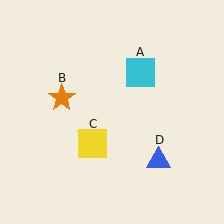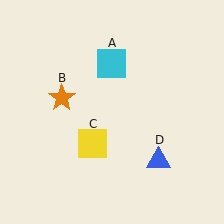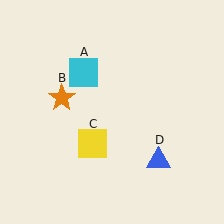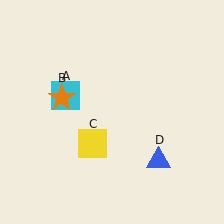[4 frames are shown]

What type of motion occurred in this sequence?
The cyan square (object A) rotated counterclockwise around the center of the scene.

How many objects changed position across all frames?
1 object changed position: cyan square (object A).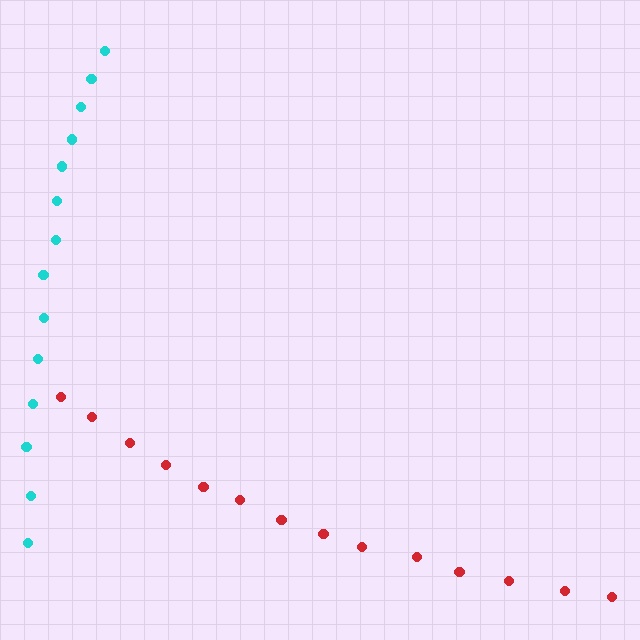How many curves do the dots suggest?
There are 2 distinct paths.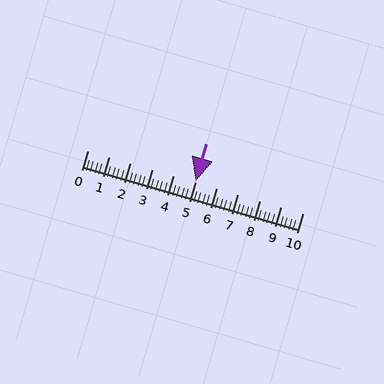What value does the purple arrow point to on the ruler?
The purple arrow points to approximately 5.0.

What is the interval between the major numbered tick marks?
The major tick marks are spaced 1 units apart.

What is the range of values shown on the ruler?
The ruler shows values from 0 to 10.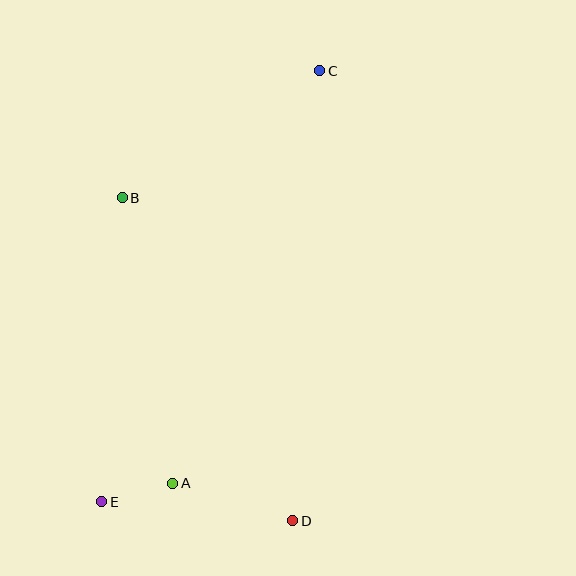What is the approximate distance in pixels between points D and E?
The distance between D and E is approximately 192 pixels.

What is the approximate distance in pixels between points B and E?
The distance between B and E is approximately 304 pixels.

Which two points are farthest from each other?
Points C and E are farthest from each other.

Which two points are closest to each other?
Points A and E are closest to each other.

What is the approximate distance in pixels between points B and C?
The distance between B and C is approximately 235 pixels.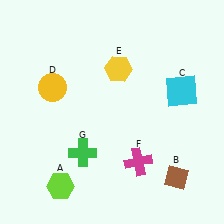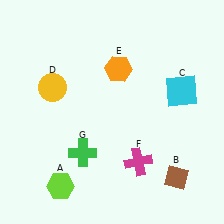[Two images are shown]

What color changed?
The hexagon (E) changed from yellow in Image 1 to orange in Image 2.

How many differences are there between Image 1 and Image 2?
There is 1 difference between the two images.